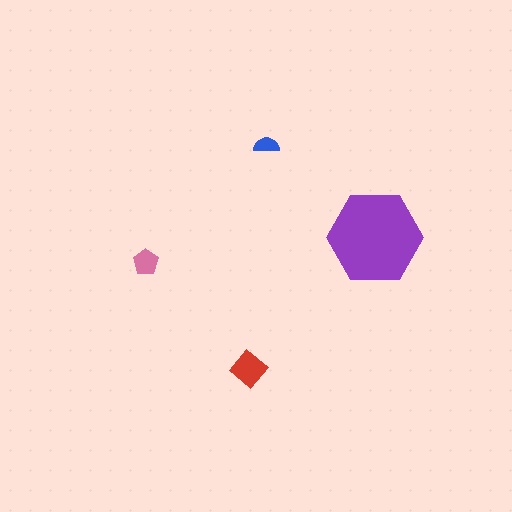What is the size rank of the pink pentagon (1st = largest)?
3rd.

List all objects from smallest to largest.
The blue semicircle, the pink pentagon, the red diamond, the purple hexagon.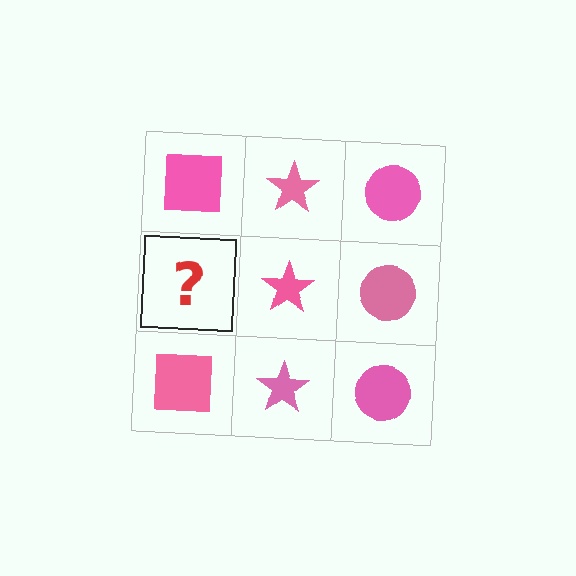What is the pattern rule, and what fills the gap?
The rule is that each column has a consistent shape. The gap should be filled with a pink square.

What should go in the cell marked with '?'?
The missing cell should contain a pink square.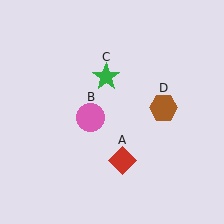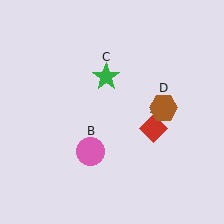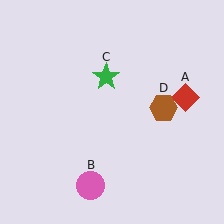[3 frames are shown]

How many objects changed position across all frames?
2 objects changed position: red diamond (object A), pink circle (object B).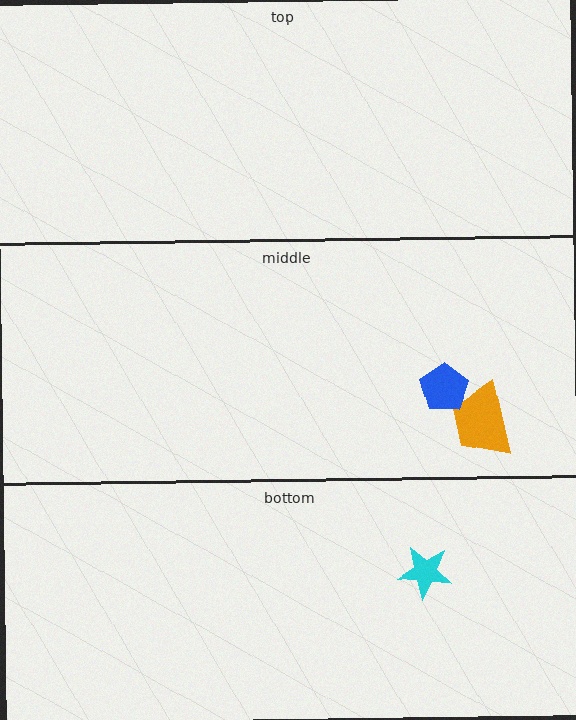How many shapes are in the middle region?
2.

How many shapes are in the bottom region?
1.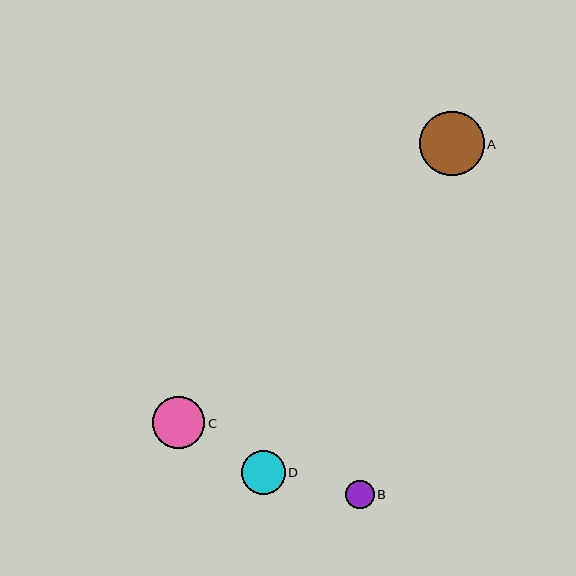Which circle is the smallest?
Circle B is the smallest with a size of approximately 28 pixels.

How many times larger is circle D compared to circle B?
Circle D is approximately 1.5 times the size of circle B.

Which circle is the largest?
Circle A is the largest with a size of approximately 65 pixels.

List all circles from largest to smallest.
From largest to smallest: A, C, D, B.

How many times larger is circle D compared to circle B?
Circle D is approximately 1.5 times the size of circle B.